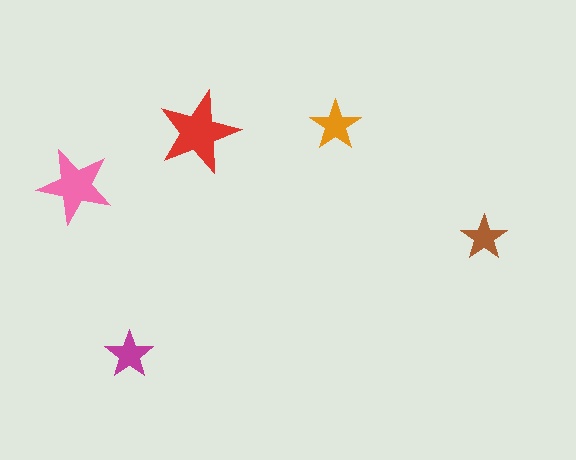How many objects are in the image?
There are 5 objects in the image.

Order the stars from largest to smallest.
the red one, the pink one, the orange one, the magenta one, the brown one.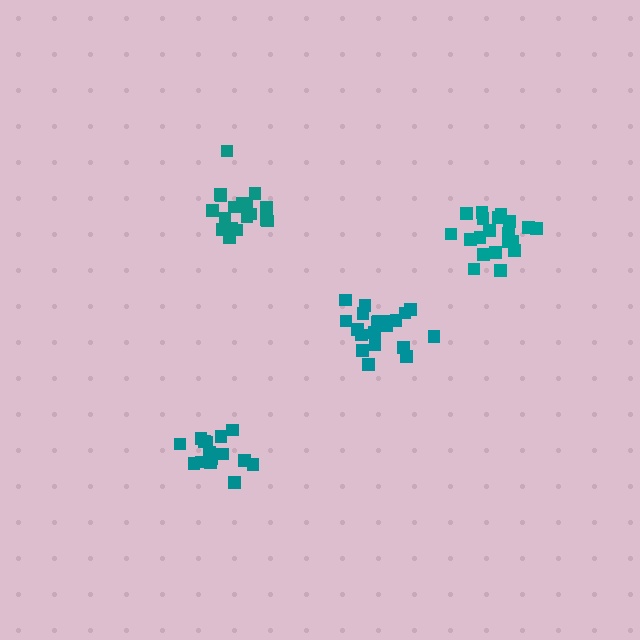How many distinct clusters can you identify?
There are 4 distinct clusters.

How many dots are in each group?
Group 1: 20 dots, Group 2: 15 dots, Group 3: 20 dots, Group 4: 19 dots (74 total).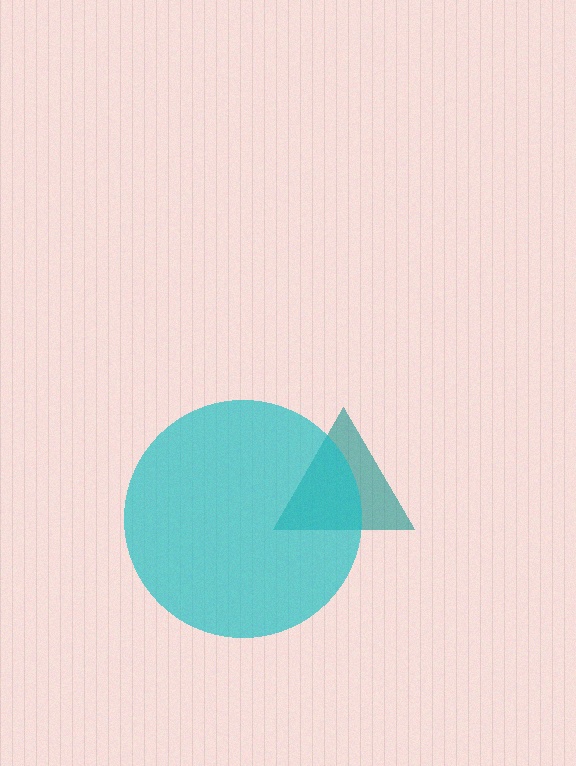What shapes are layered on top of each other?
The layered shapes are: a teal triangle, a cyan circle.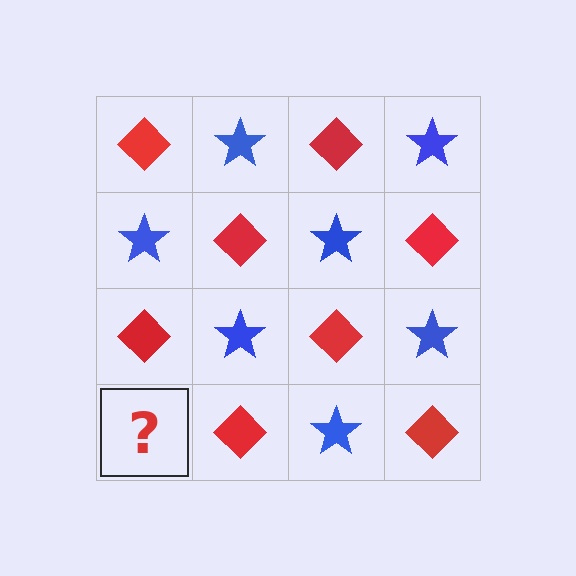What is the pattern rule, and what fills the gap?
The rule is that it alternates red diamond and blue star in a checkerboard pattern. The gap should be filled with a blue star.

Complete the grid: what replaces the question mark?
The question mark should be replaced with a blue star.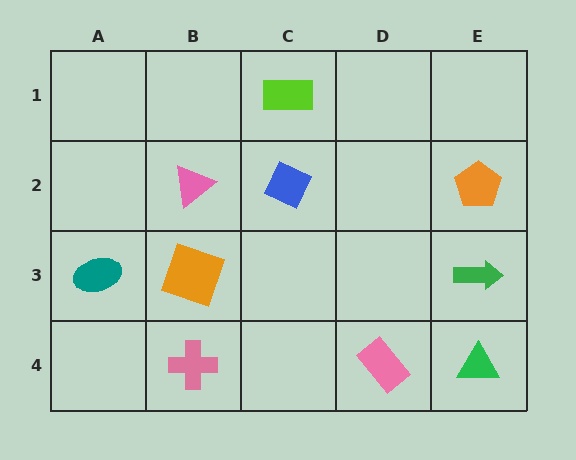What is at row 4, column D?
A pink rectangle.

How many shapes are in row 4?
3 shapes.